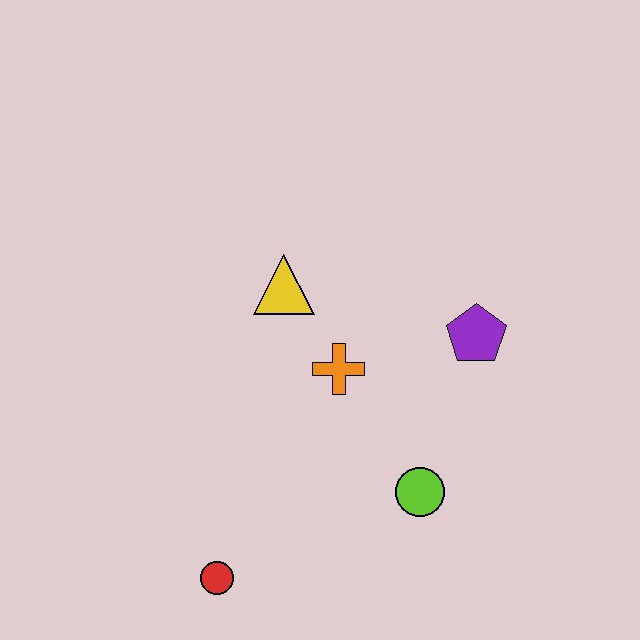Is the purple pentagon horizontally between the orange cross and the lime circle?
No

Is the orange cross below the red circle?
No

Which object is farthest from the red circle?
The purple pentagon is farthest from the red circle.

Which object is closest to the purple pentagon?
The orange cross is closest to the purple pentagon.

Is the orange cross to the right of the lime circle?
No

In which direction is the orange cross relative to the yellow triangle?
The orange cross is below the yellow triangle.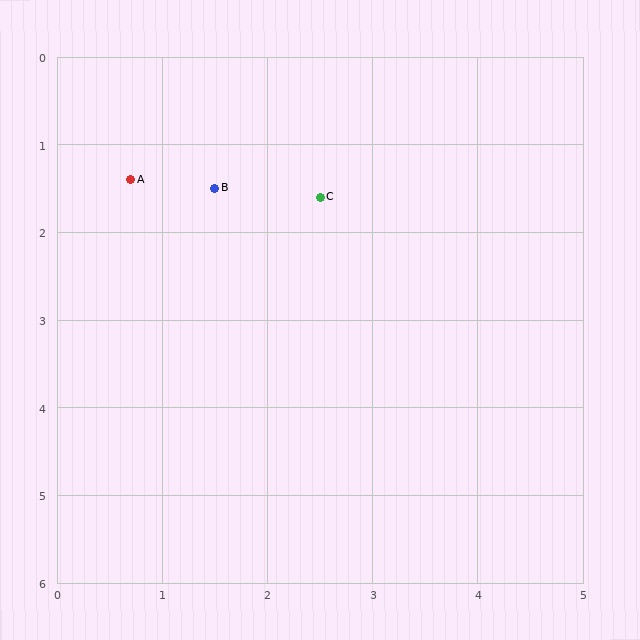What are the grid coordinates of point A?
Point A is at approximately (0.7, 1.4).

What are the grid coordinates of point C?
Point C is at approximately (2.5, 1.6).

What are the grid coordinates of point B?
Point B is at approximately (1.5, 1.5).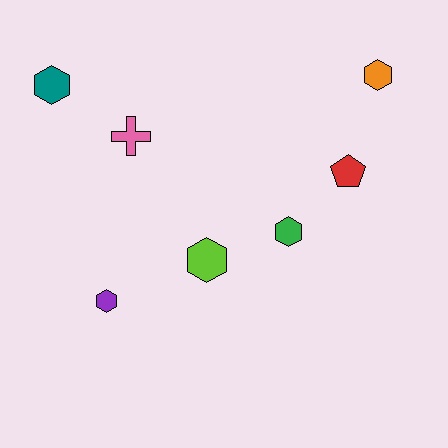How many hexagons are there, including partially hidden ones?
There are 5 hexagons.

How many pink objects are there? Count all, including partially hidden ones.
There is 1 pink object.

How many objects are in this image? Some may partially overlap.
There are 7 objects.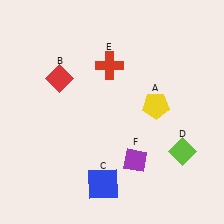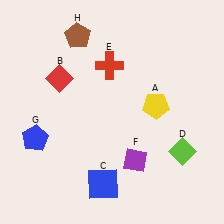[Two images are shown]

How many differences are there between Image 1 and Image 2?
There are 2 differences between the two images.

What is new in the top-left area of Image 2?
A brown pentagon (H) was added in the top-left area of Image 2.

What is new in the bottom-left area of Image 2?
A blue pentagon (G) was added in the bottom-left area of Image 2.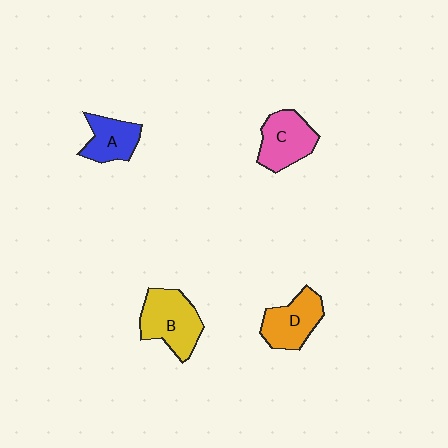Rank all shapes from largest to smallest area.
From largest to smallest: B (yellow), C (pink), D (orange), A (blue).